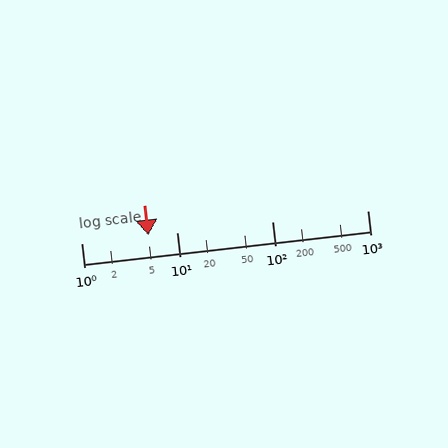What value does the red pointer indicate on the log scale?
The pointer indicates approximately 5.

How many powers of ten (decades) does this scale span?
The scale spans 3 decades, from 1 to 1000.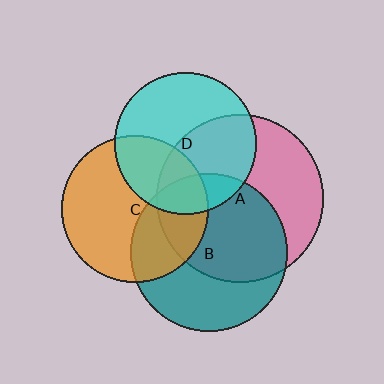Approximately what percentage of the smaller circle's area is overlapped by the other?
Approximately 35%.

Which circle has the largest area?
Circle A (pink).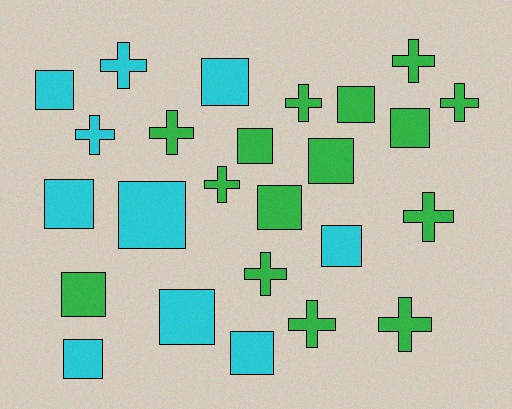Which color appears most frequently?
Green, with 15 objects.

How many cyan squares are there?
There are 8 cyan squares.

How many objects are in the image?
There are 25 objects.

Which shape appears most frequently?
Square, with 14 objects.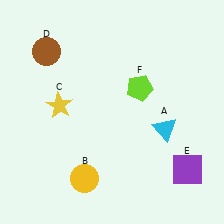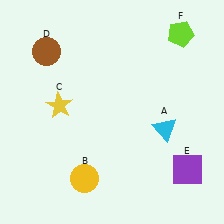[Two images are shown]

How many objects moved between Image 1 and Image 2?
1 object moved between the two images.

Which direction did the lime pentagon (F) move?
The lime pentagon (F) moved up.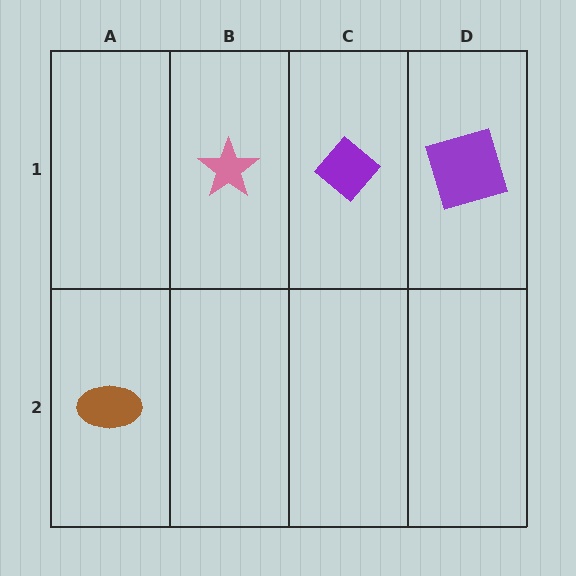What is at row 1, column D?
A purple square.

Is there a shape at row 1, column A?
No, that cell is empty.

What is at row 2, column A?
A brown ellipse.